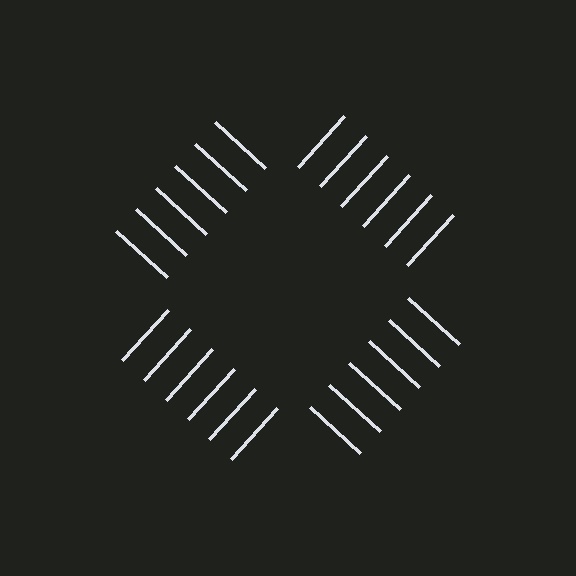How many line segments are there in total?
24 — 6 along each of the 4 edges.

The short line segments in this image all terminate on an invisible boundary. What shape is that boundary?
An illusory square — the line segments terminate on its edges but no continuous stroke is drawn.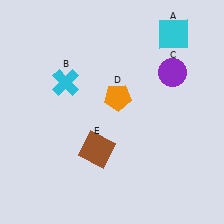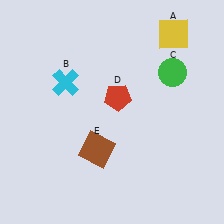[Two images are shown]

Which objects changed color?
A changed from cyan to yellow. C changed from purple to green. D changed from orange to red.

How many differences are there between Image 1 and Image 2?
There are 3 differences between the two images.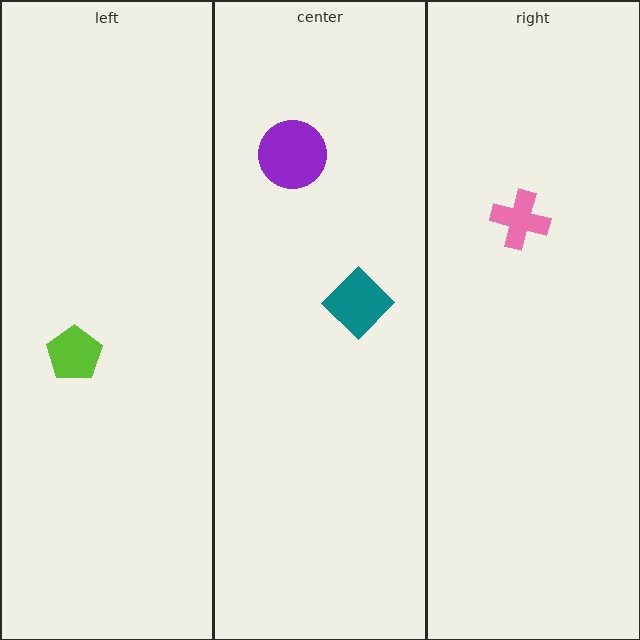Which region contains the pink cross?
The right region.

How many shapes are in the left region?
1.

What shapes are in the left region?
The lime pentagon.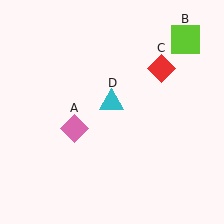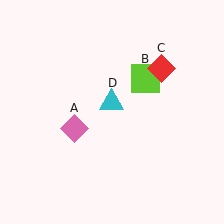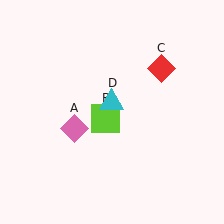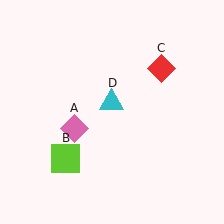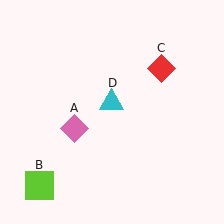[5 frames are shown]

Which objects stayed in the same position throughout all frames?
Pink diamond (object A) and red diamond (object C) and cyan triangle (object D) remained stationary.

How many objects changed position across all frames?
1 object changed position: lime square (object B).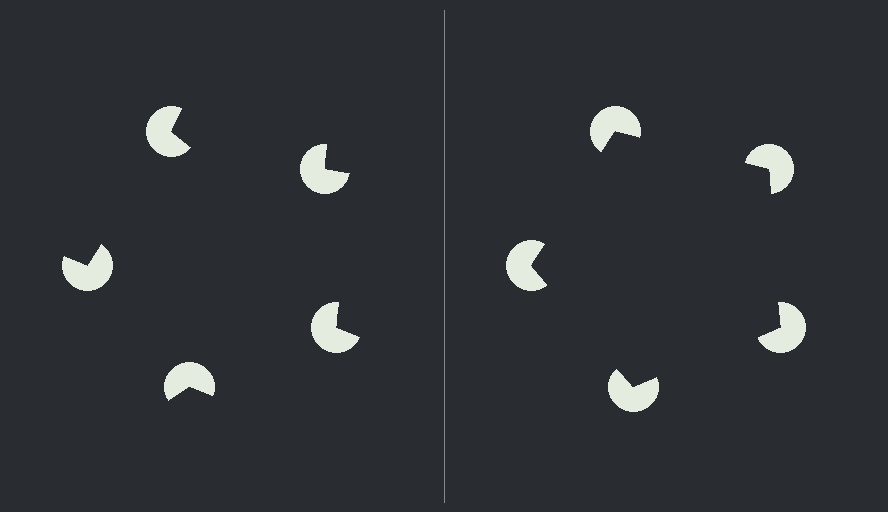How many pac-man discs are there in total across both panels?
10 — 5 on each side.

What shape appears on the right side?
An illusory pentagon.